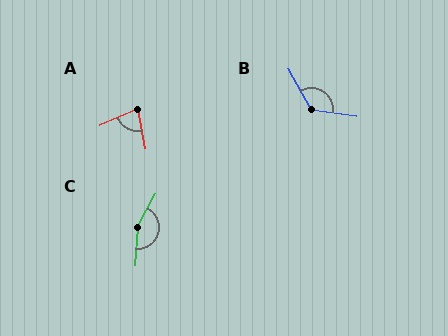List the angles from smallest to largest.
A (76°), B (128°), C (155°).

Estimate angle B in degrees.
Approximately 128 degrees.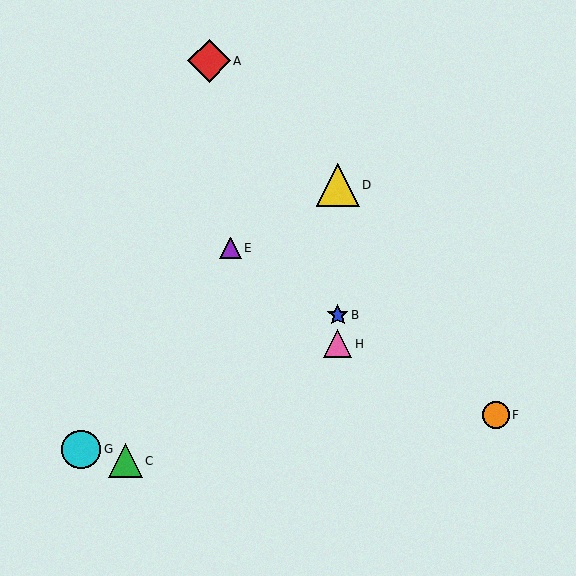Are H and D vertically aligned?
Yes, both are at x≈338.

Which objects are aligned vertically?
Objects B, D, H are aligned vertically.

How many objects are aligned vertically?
3 objects (B, D, H) are aligned vertically.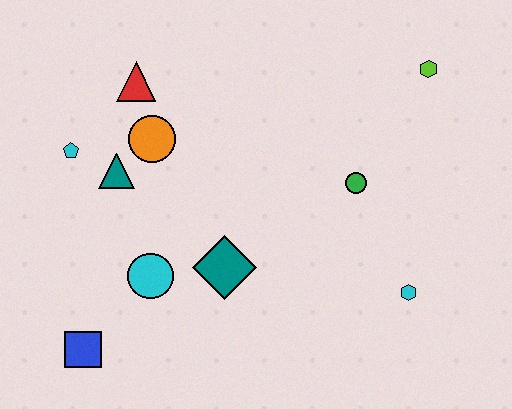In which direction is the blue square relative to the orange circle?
The blue square is below the orange circle.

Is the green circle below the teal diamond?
No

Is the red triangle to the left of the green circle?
Yes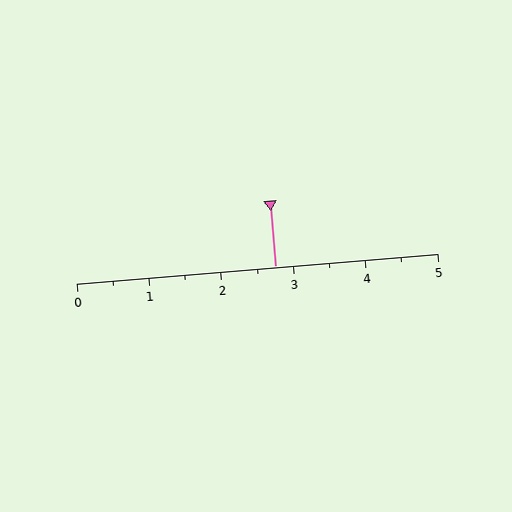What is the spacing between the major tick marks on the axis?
The major ticks are spaced 1 apart.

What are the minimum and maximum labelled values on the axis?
The axis runs from 0 to 5.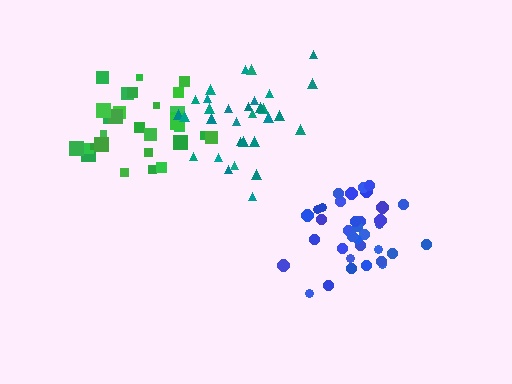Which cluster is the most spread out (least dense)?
Green.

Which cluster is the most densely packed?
Blue.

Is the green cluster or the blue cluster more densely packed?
Blue.